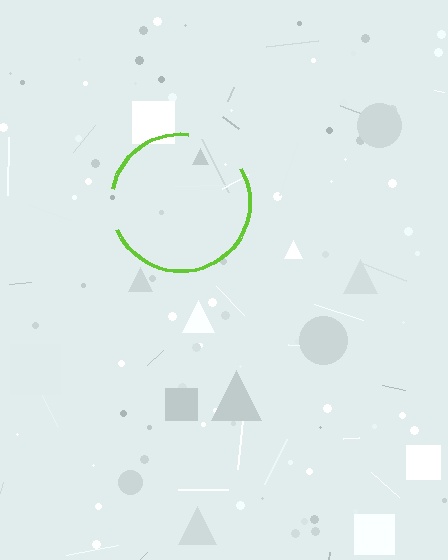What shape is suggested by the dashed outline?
The dashed outline suggests a circle.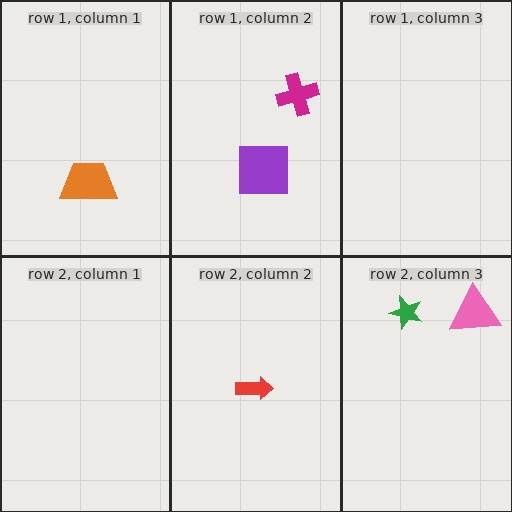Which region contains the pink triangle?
The row 2, column 3 region.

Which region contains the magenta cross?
The row 1, column 2 region.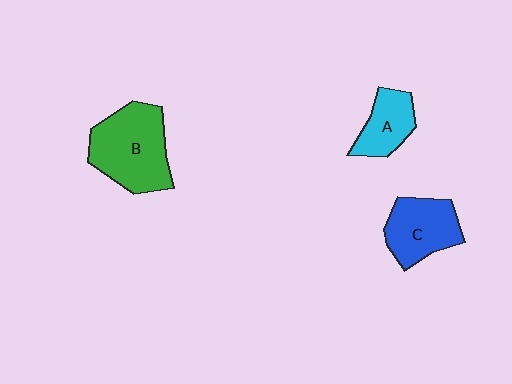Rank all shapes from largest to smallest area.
From largest to smallest: B (green), C (blue), A (cyan).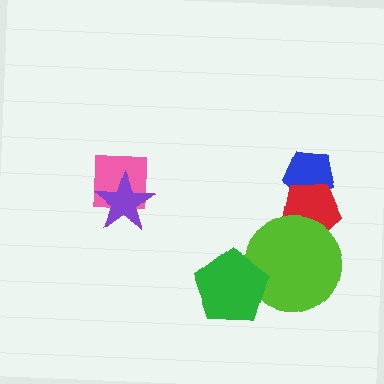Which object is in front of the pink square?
The purple star is in front of the pink square.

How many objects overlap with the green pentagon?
1 object overlaps with the green pentagon.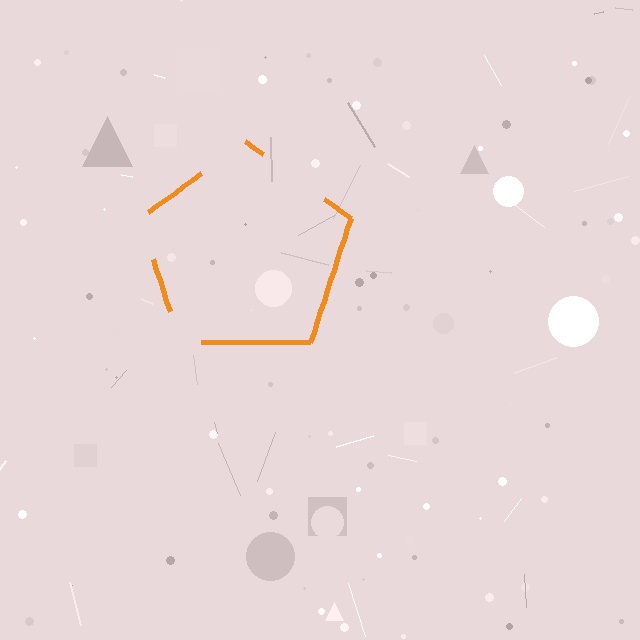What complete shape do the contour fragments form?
The contour fragments form a pentagon.